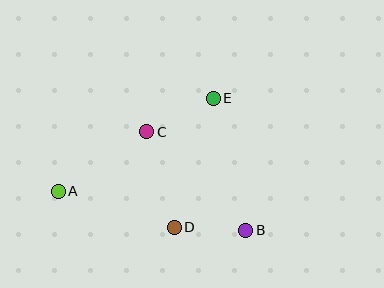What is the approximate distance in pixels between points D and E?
The distance between D and E is approximately 134 pixels.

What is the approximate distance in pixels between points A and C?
The distance between A and C is approximately 106 pixels.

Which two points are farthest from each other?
Points A and B are farthest from each other.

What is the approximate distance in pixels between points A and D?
The distance between A and D is approximately 122 pixels.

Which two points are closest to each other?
Points B and D are closest to each other.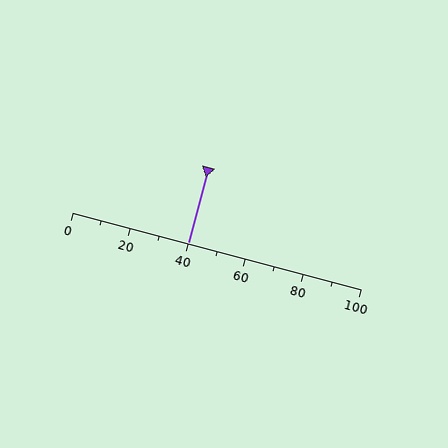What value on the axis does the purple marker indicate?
The marker indicates approximately 40.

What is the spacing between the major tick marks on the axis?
The major ticks are spaced 20 apart.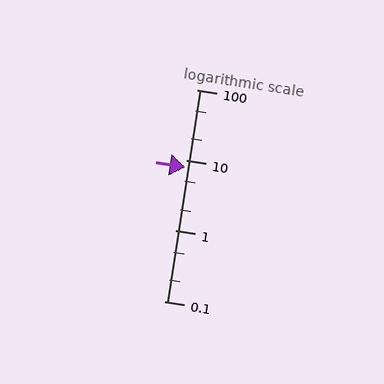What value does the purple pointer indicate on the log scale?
The pointer indicates approximately 8.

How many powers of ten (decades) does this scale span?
The scale spans 3 decades, from 0.1 to 100.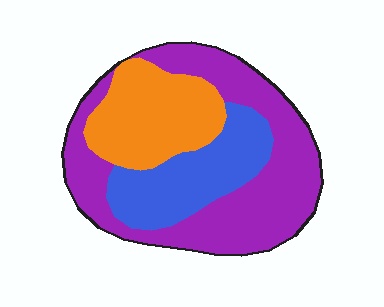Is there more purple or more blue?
Purple.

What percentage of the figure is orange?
Orange takes up about one quarter (1/4) of the figure.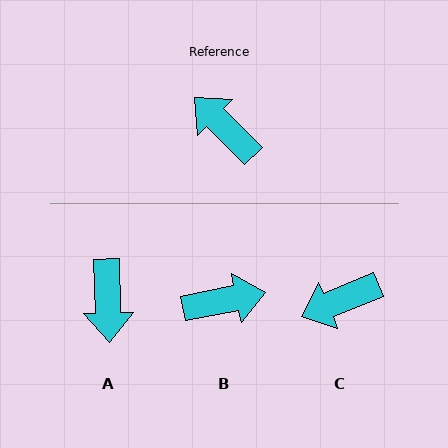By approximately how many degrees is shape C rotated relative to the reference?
Approximately 67 degrees counter-clockwise.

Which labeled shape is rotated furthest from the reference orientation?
A, about 137 degrees away.